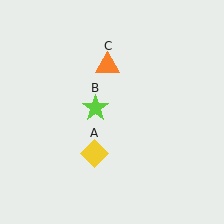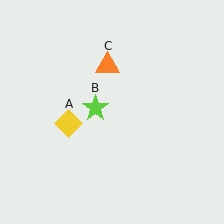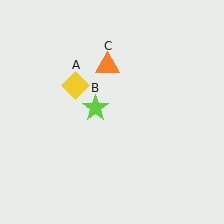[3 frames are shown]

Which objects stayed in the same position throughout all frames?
Lime star (object B) and orange triangle (object C) remained stationary.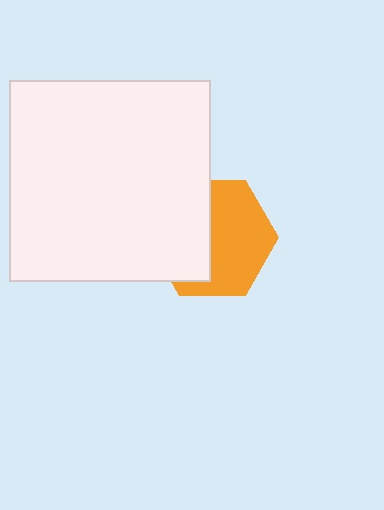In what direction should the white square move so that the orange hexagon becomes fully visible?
The white square should move left. That is the shortest direction to clear the overlap and leave the orange hexagon fully visible.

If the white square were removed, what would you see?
You would see the complete orange hexagon.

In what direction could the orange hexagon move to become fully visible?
The orange hexagon could move right. That would shift it out from behind the white square entirely.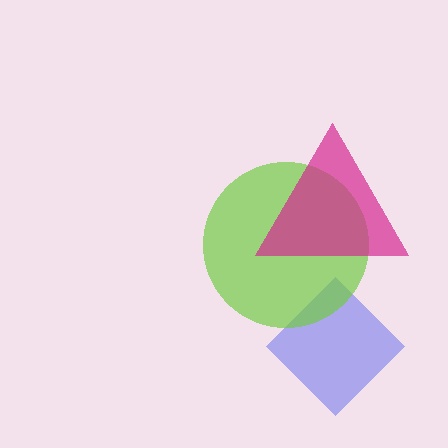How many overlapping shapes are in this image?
There are 3 overlapping shapes in the image.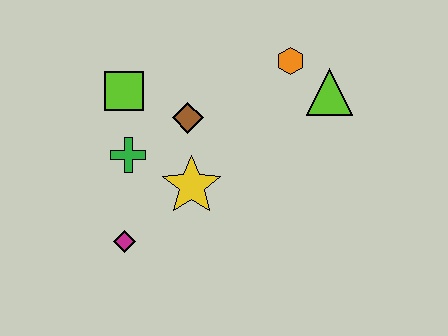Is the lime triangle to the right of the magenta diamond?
Yes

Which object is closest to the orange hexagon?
The lime triangle is closest to the orange hexagon.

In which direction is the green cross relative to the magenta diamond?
The green cross is above the magenta diamond.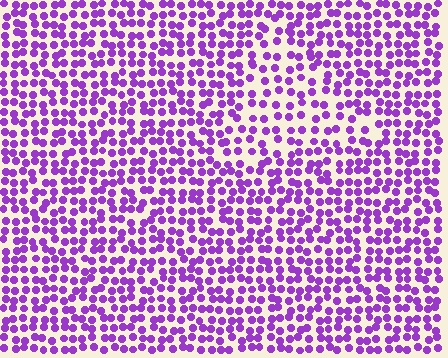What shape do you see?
I see a triangle.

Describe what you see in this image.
The image contains small purple elements arranged at two different densities. A triangle-shaped region is visible where the elements are less densely packed than the surrounding area.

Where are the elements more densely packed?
The elements are more densely packed outside the triangle boundary.